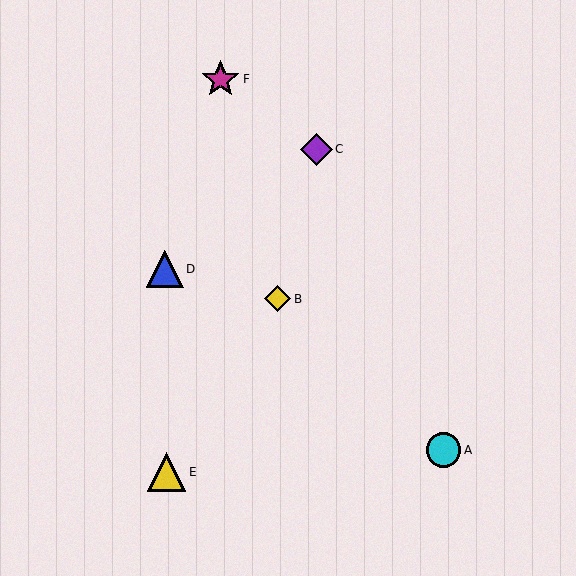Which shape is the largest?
The yellow triangle (labeled E) is the largest.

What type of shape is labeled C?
Shape C is a purple diamond.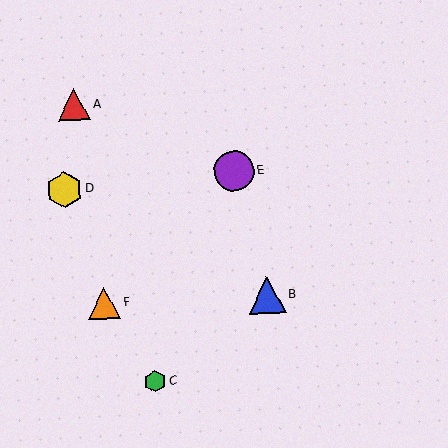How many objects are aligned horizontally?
2 objects (B, F) are aligned horizontally.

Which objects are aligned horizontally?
Objects B, F are aligned horizontally.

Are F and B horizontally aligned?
Yes, both are at y≈303.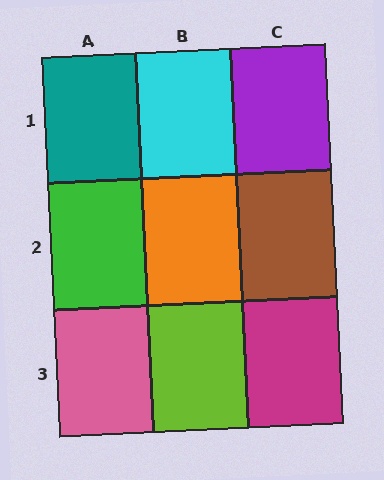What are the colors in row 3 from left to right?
Pink, lime, magenta.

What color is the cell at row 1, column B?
Cyan.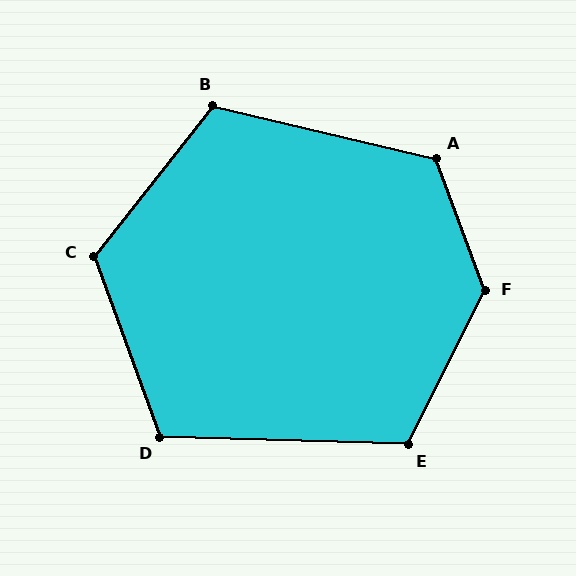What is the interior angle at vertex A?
Approximately 124 degrees (obtuse).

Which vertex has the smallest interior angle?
D, at approximately 112 degrees.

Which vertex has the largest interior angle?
F, at approximately 133 degrees.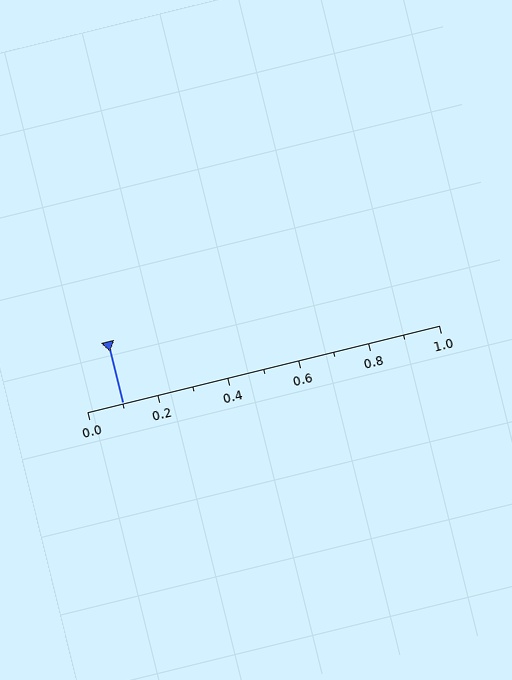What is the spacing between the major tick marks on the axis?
The major ticks are spaced 0.2 apart.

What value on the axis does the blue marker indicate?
The marker indicates approximately 0.1.